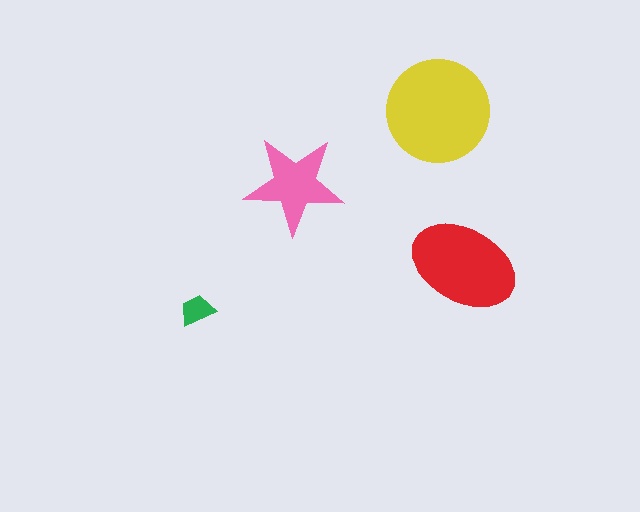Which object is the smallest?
The green trapezoid.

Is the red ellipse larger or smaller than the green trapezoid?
Larger.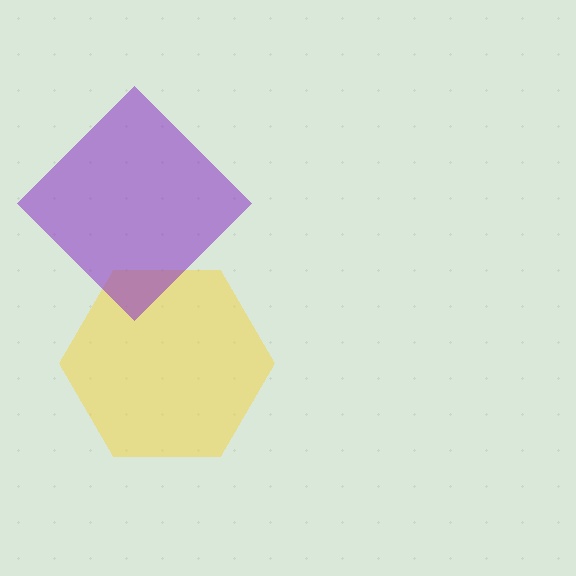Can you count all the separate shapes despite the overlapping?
Yes, there are 2 separate shapes.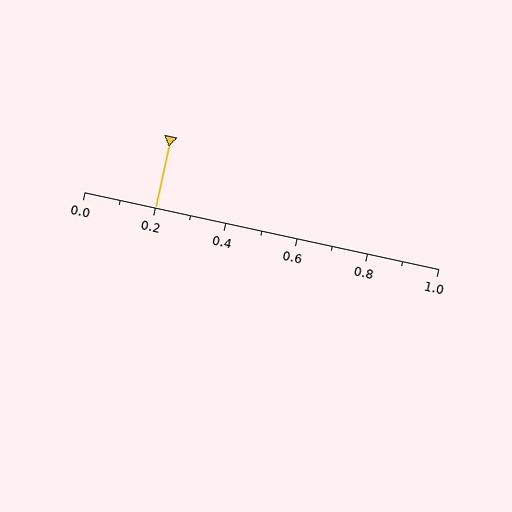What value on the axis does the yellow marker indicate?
The marker indicates approximately 0.2.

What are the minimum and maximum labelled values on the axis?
The axis runs from 0.0 to 1.0.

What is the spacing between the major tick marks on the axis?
The major ticks are spaced 0.2 apart.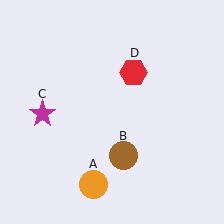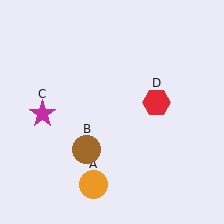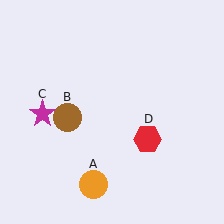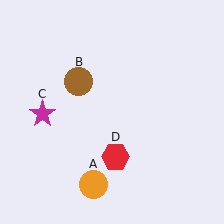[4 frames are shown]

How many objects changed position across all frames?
2 objects changed position: brown circle (object B), red hexagon (object D).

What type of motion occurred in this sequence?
The brown circle (object B), red hexagon (object D) rotated clockwise around the center of the scene.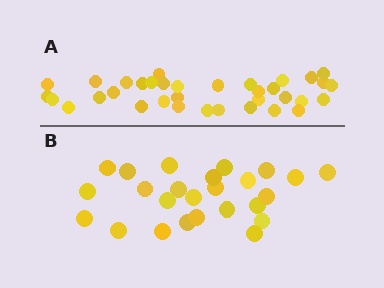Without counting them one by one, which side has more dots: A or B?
Region A (the top region) has more dots.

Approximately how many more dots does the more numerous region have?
Region A has roughly 10 or so more dots than region B.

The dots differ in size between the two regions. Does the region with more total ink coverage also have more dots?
No. Region B has more total ink coverage because its dots are larger, but region A actually contains more individual dots. Total area can be misleading — the number of items is what matters here.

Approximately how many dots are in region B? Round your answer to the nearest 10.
About 20 dots. (The exact count is 25, which rounds to 20.)